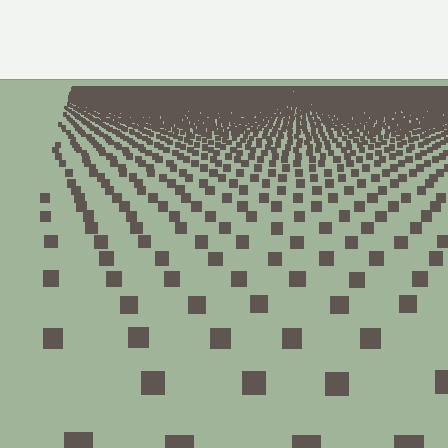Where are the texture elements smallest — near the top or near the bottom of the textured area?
Near the top.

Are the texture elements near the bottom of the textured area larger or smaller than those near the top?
Larger. Near the bottom, elements are closer to the viewer and appear at a bigger on-screen size.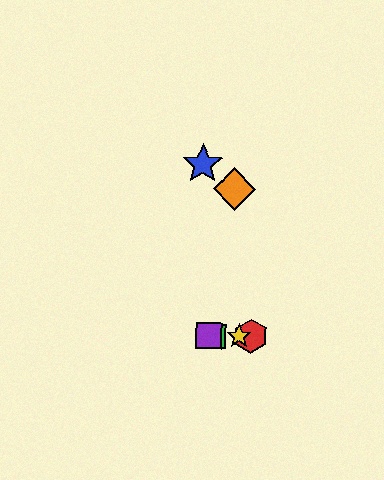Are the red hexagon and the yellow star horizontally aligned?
Yes, both are at y≈336.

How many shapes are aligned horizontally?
4 shapes (the red hexagon, the green square, the yellow star, the purple square) are aligned horizontally.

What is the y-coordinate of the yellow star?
The yellow star is at y≈336.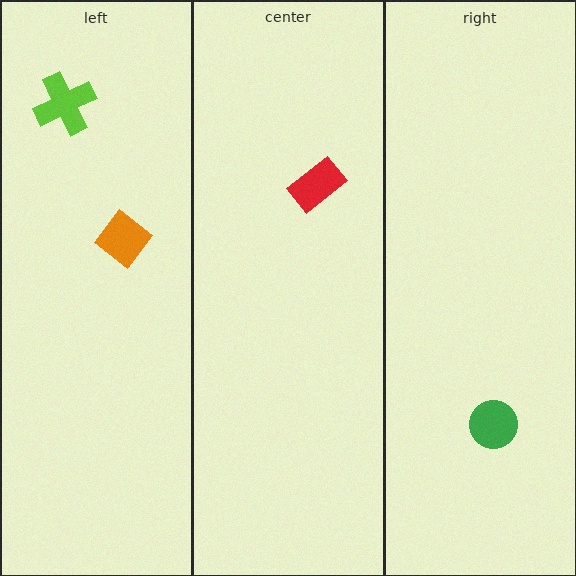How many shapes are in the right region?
1.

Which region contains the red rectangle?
The center region.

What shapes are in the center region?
The red rectangle.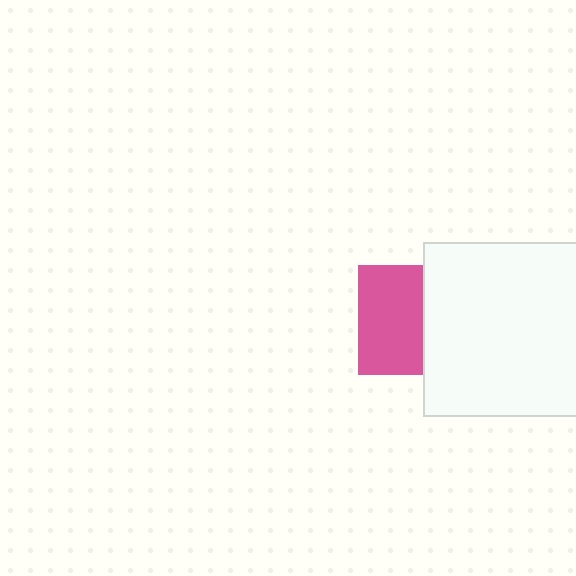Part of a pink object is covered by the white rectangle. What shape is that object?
It is a square.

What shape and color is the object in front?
The object in front is a white rectangle.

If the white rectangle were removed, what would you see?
You would see the complete pink square.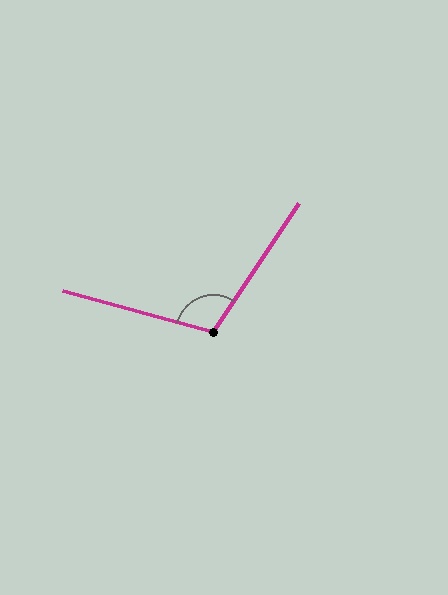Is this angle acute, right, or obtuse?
It is obtuse.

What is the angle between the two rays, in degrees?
Approximately 108 degrees.